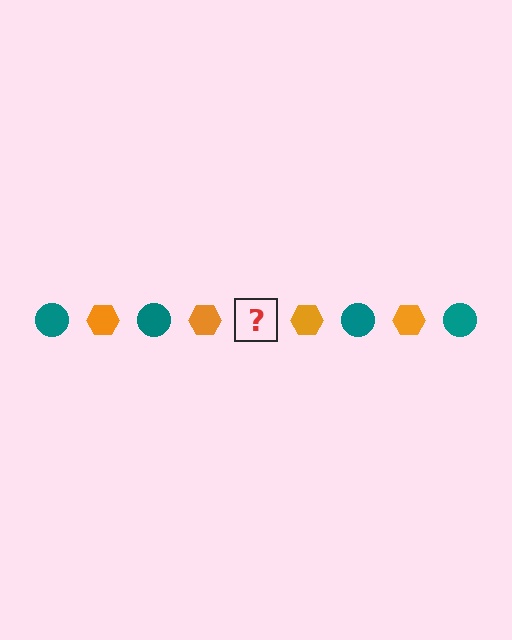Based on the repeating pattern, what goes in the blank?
The blank should be a teal circle.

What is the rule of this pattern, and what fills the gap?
The rule is that the pattern alternates between teal circle and orange hexagon. The gap should be filled with a teal circle.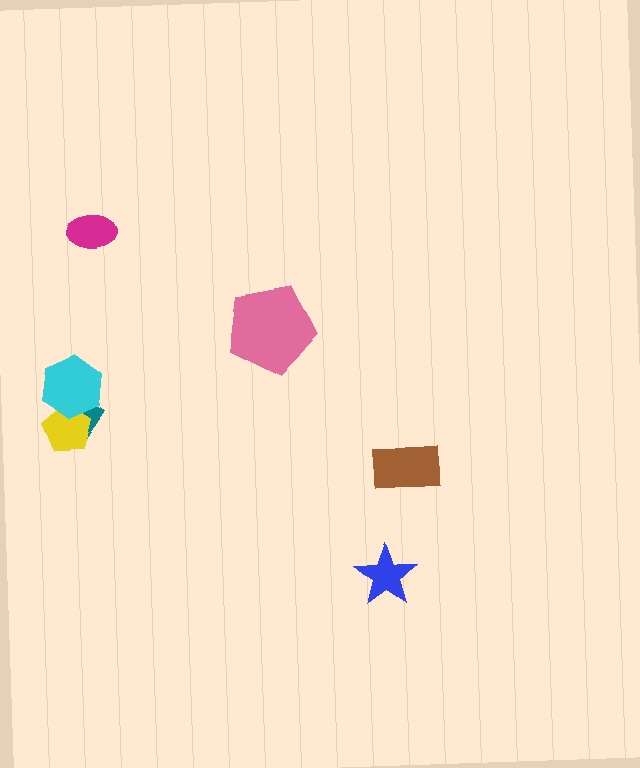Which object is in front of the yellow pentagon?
The cyan hexagon is in front of the yellow pentagon.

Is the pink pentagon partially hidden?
No, no other shape covers it.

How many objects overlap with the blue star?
0 objects overlap with the blue star.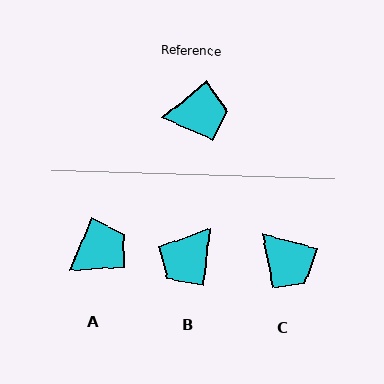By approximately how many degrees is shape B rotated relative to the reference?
Approximately 135 degrees clockwise.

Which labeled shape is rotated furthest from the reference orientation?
B, about 135 degrees away.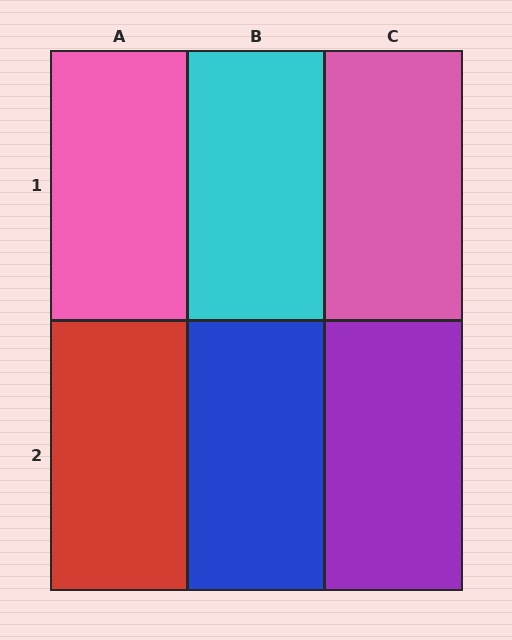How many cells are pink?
2 cells are pink.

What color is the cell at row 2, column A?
Red.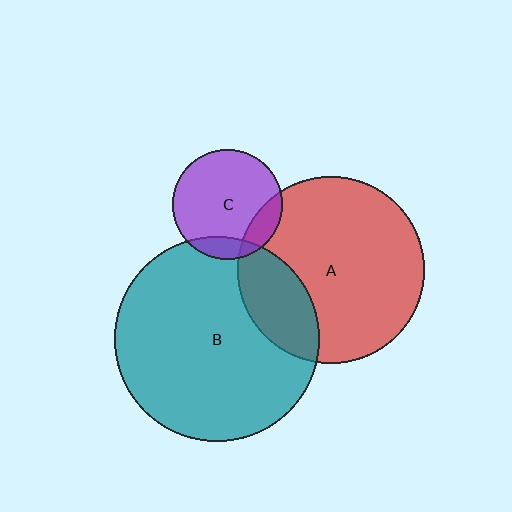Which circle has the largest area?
Circle B (teal).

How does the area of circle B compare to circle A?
Approximately 1.2 times.